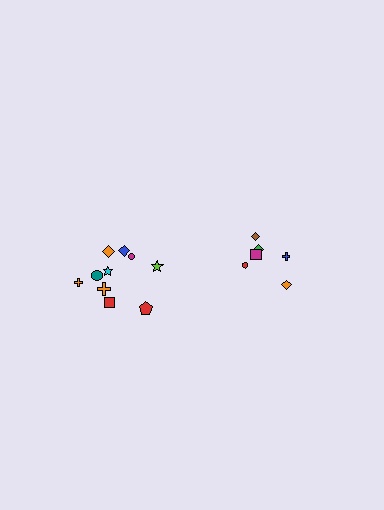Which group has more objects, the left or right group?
The left group.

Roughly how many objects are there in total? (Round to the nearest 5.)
Roughly 15 objects in total.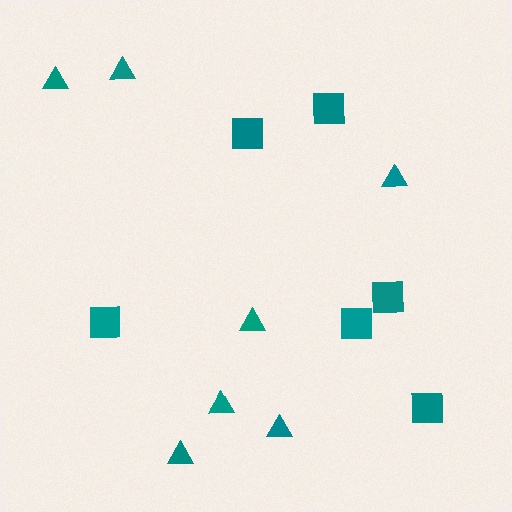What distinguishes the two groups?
There are 2 groups: one group of triangles (7) and one group of squares (6).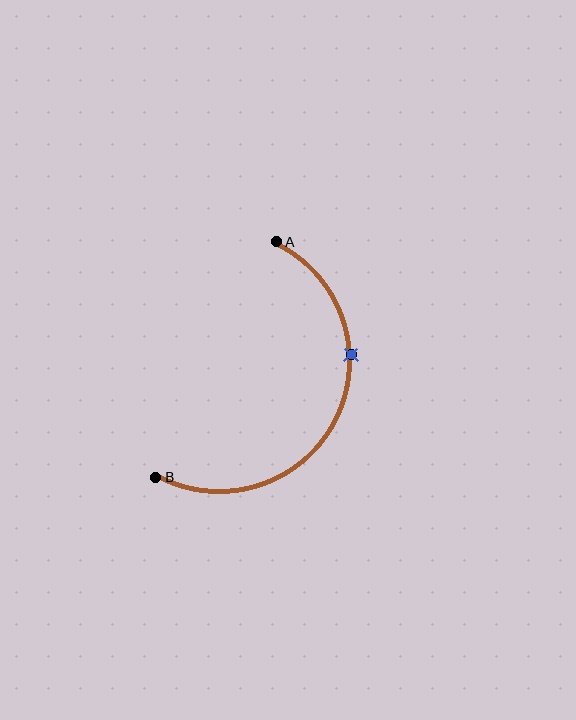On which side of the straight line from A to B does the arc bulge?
The arc bulges to the right of the straight line connecting A and B.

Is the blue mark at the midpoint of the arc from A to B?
No. The blue mark lies on the arc but is closer to endpoint A. The arc midpoint would be at the point on the curve equidistant along the arc from both A and B.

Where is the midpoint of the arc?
The arc midpoint is the point on the curve farthest from the straight line joining A and B. It sits to the right of that line.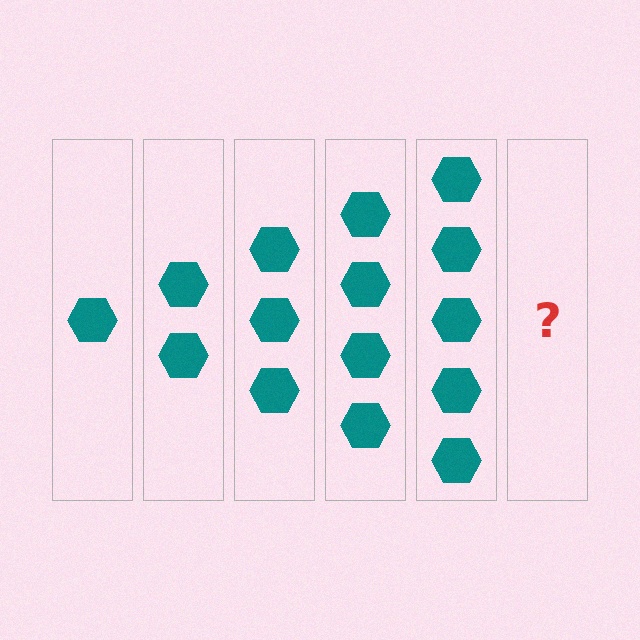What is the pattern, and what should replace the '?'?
The pattern is that each step adds one more hexagon. The '?' should be 6 hexagons.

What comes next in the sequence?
The next element should be 6 hexagons.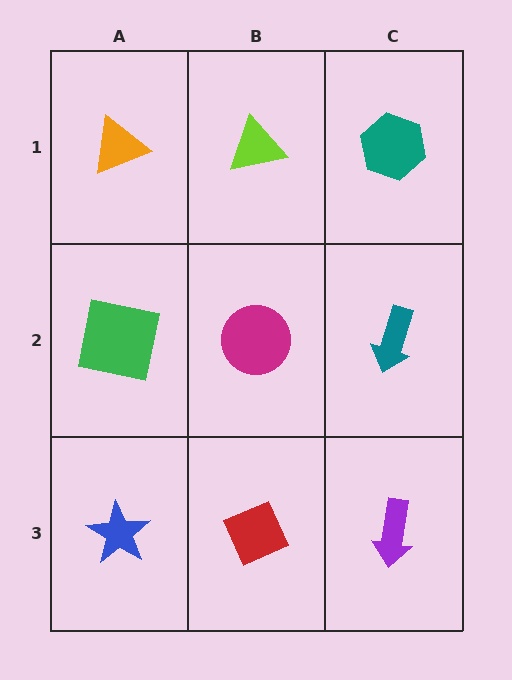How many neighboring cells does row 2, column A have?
3.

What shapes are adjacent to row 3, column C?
A teal arrow (row 2, column C), a red diamond (row 3, column B).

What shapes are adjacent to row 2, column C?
A teal hexagon (row 1, column C), a purple arrow (row 3, column C), a magenta circle (row 2, column B).